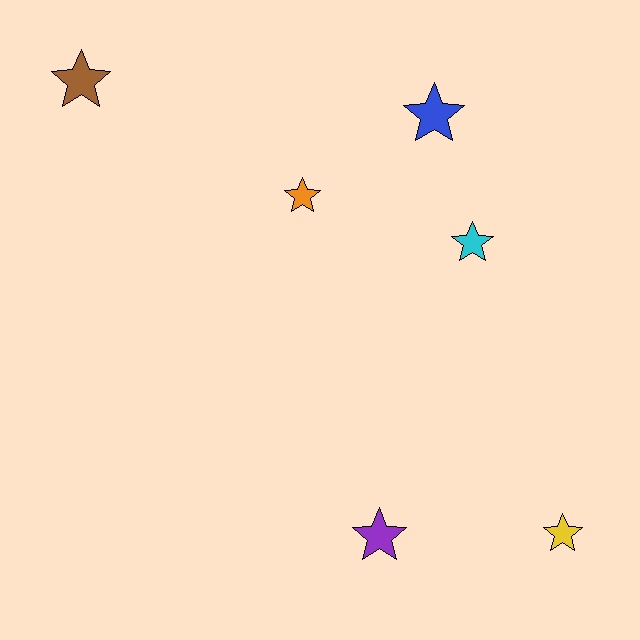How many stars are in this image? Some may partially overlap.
There are 6 stars.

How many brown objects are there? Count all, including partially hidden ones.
There is 1 brown object.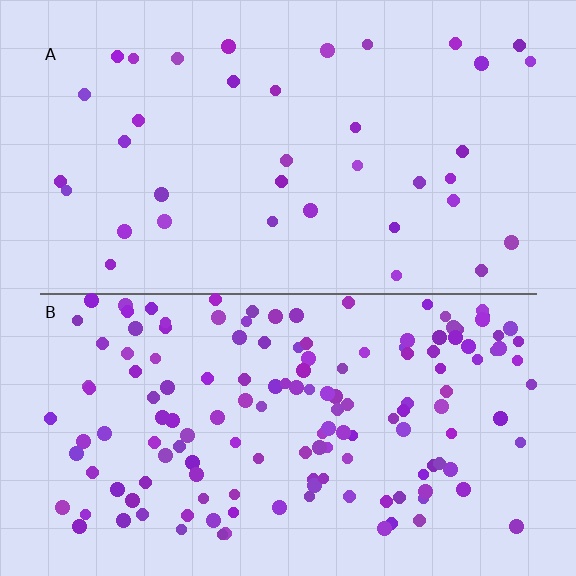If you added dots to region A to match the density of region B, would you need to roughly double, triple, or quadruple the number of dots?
Approximately quadruple.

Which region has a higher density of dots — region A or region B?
B (the bottom).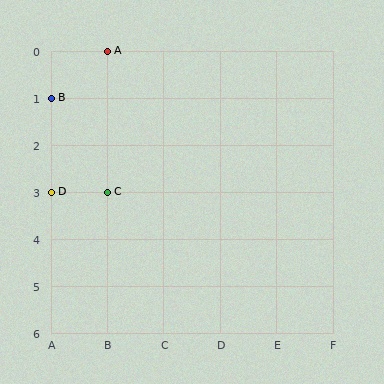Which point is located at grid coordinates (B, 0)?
Point A is at (B, 0).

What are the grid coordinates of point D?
Point D is at grid coordinates (A, 3).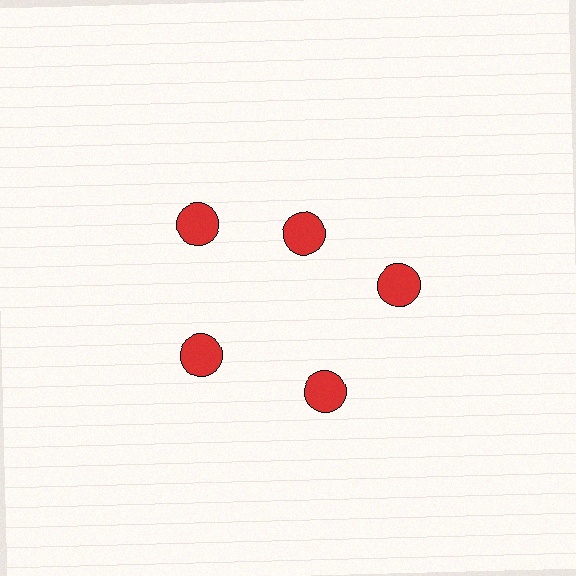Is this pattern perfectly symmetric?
No. The 5 red circles are arranged in a ring, but one element near the 1 o'clock position is pulled inward toward the center, breaking the 5-fold rotational symmetry.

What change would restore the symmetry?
The symmetry would be restored by moving it outward, back onto the ring so that all 5 circles sit at equal angles and equal distance from the center.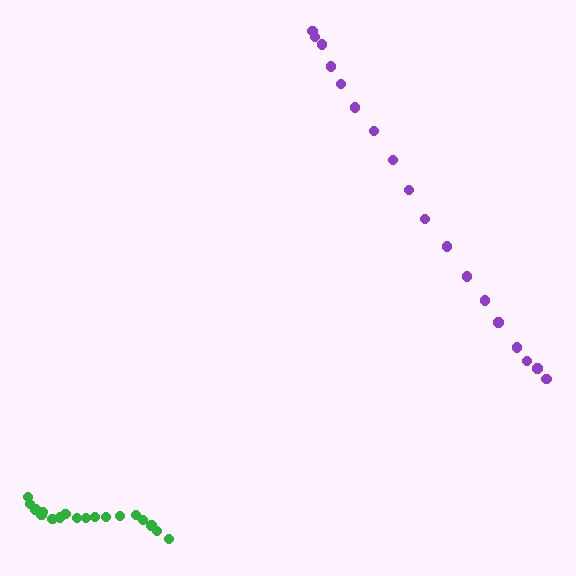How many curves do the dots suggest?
There are 2 distinct paths.